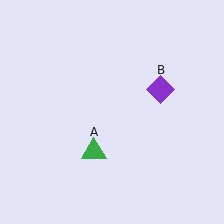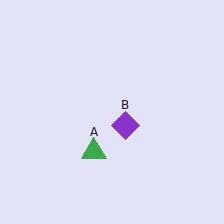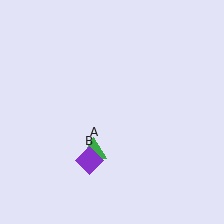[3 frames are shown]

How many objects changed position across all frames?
1 object changed position: purple diamond (object B).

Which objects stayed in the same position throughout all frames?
Green triangle (object A) remained stationary.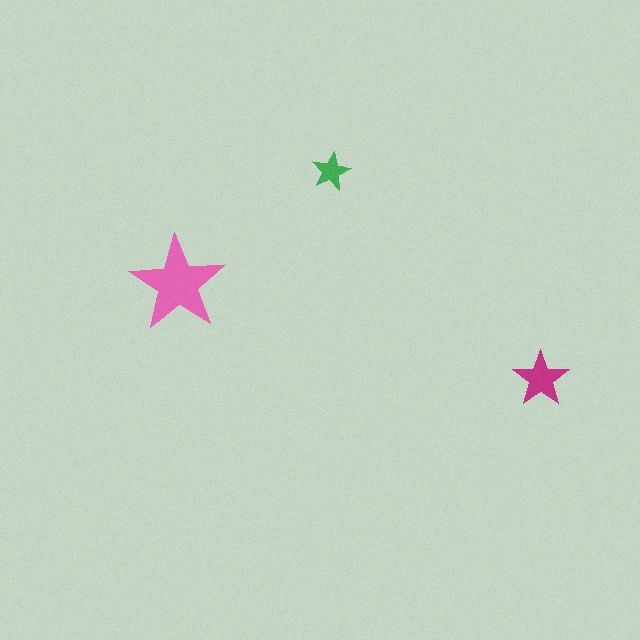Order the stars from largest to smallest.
the pink one, the magenta one, the green one.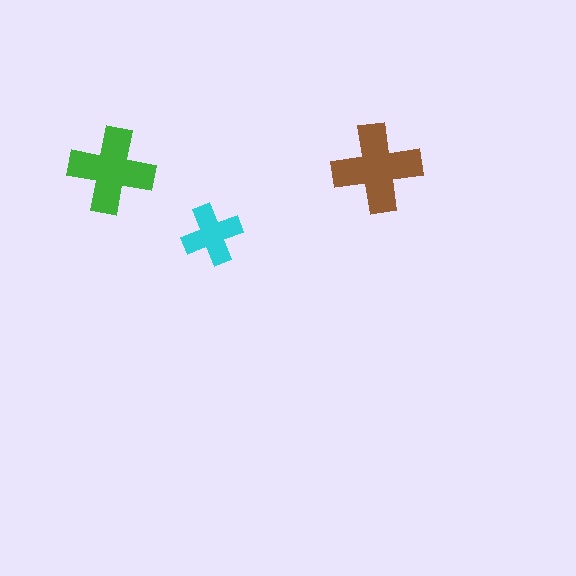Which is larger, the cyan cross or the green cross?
The green one.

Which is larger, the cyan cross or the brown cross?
The brown one.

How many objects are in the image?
There are 3 objects in the image.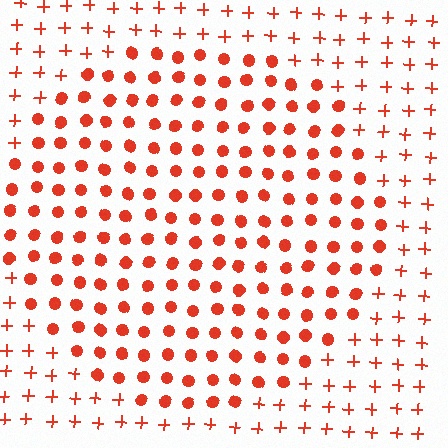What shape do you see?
I see a circle.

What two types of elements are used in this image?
The image uses circles inside the circle region and plus signs outside it.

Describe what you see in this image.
The image is filled with small red elements arranged in a uniform grid. A circle-shaped region contains circles, while the surrounding area contains plus signs. The boundary is defined purely by the change in element shape.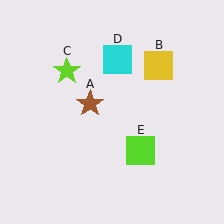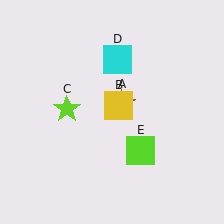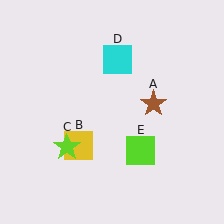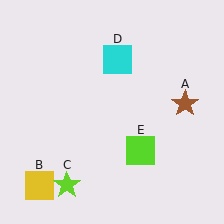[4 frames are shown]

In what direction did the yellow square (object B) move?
The yellow square (object B) moved down and to the left.